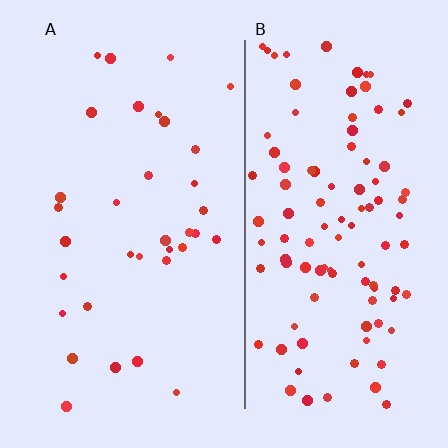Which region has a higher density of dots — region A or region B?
B (the right).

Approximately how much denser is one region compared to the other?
Approximately 3.1× — region B over region A.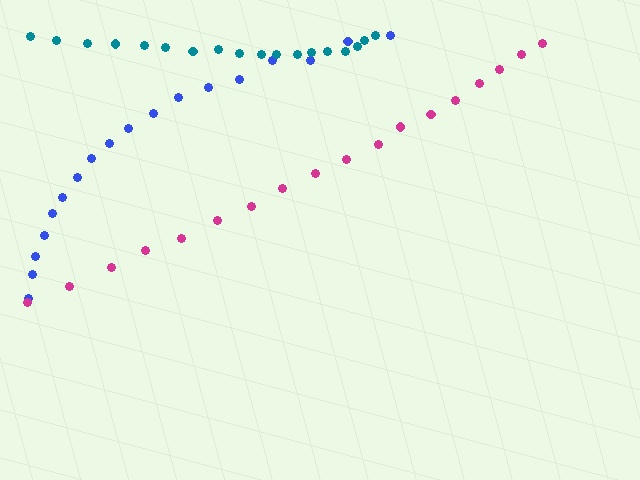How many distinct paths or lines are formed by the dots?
There are 3 distinct paths.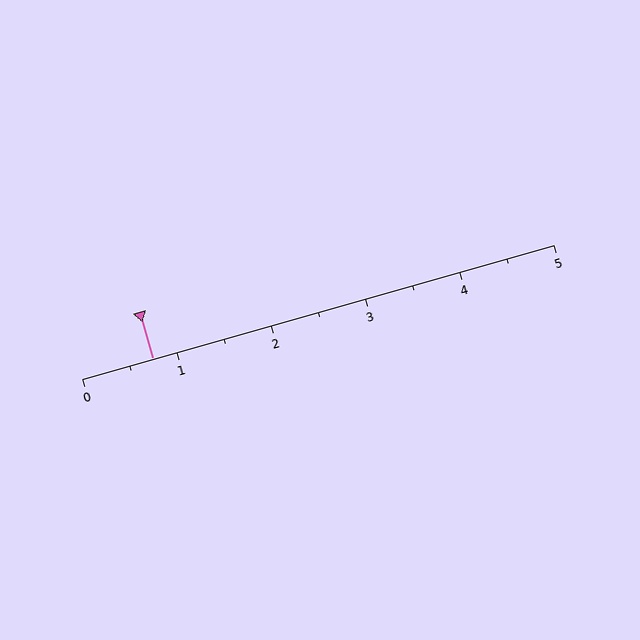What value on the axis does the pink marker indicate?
The marker indicates approximately 0.8.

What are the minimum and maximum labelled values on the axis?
The axis runs from 0 to 5.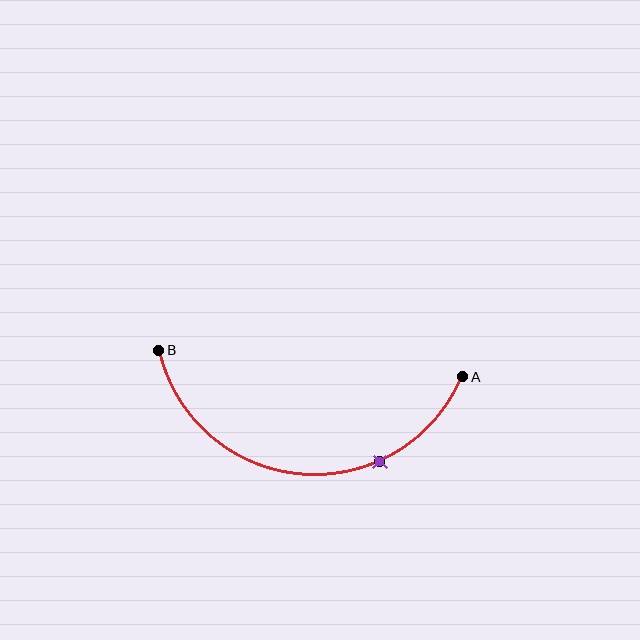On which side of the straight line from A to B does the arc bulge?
The arc bulges below the straight line connecting A and B.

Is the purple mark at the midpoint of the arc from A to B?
No. The purple mark lies on the arc but is closer to endpoint A. The arc midpoint would be at the point on the curve equidistant along the arc from both A and B.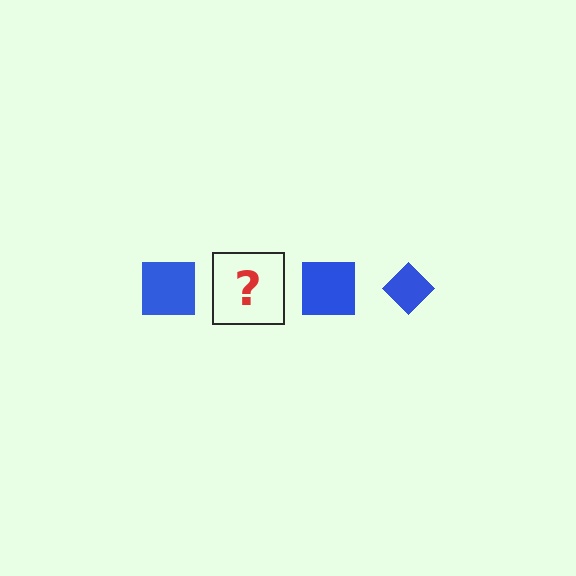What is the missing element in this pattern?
The missing element is a blue diamond.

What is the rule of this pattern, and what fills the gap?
The rule is that the pattern cycles through square, diamond shapes in blue. The gap should be filled with a blue diamond.